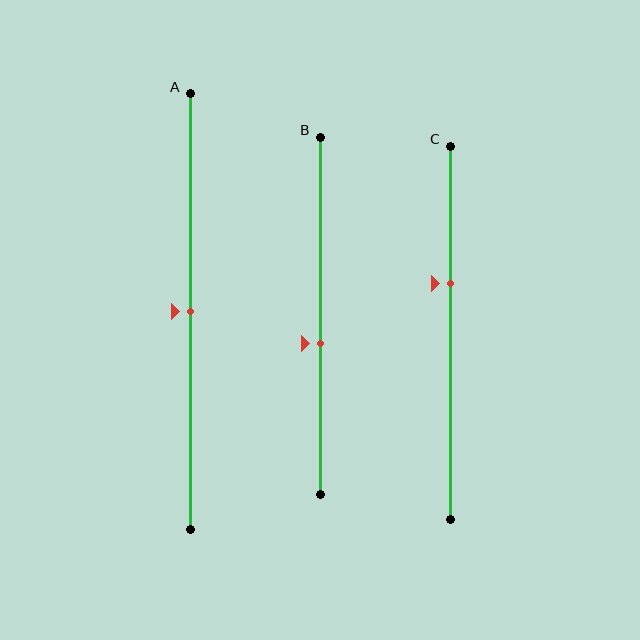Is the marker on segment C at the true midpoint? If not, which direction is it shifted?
No, the marker on segment C is shifted upward by about 13% of the segment length.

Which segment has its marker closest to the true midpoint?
Segment A has its marker closest to the true midpoint.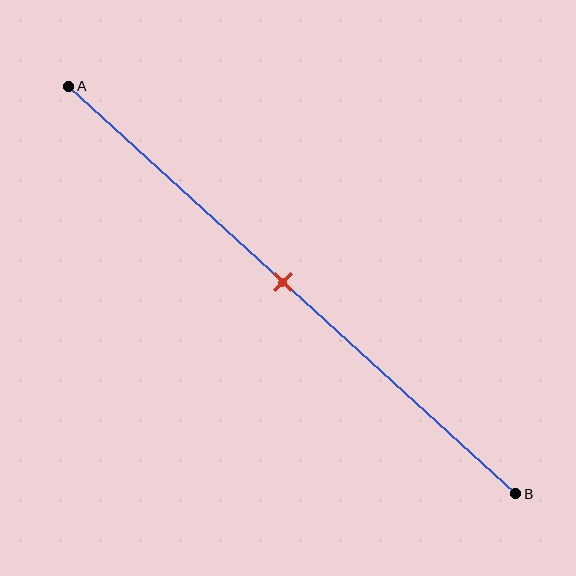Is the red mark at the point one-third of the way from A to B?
No, the mark is at about 50% from A, not at the 33% one-third point.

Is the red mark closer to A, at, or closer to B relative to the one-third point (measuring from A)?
The red mark is closer to point B than the one-third point of segment AB.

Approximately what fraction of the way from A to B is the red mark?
The red mark is approximately 50% of the way from A to B.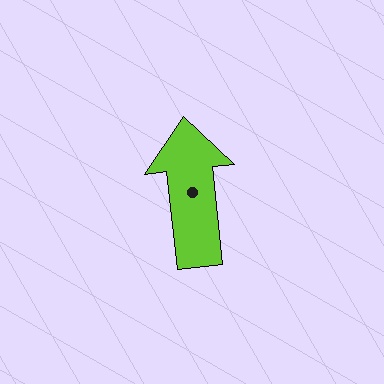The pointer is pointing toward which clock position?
Roughly 12 o'clock.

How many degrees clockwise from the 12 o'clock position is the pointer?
Approximately 354 degrees.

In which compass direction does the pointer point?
North.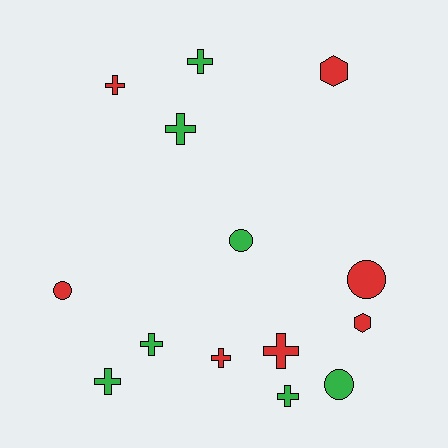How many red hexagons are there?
There are 2 red hexagons.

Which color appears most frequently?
Green, with 7 objects.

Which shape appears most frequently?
Cross, with 8 objects.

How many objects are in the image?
There are 14 objects.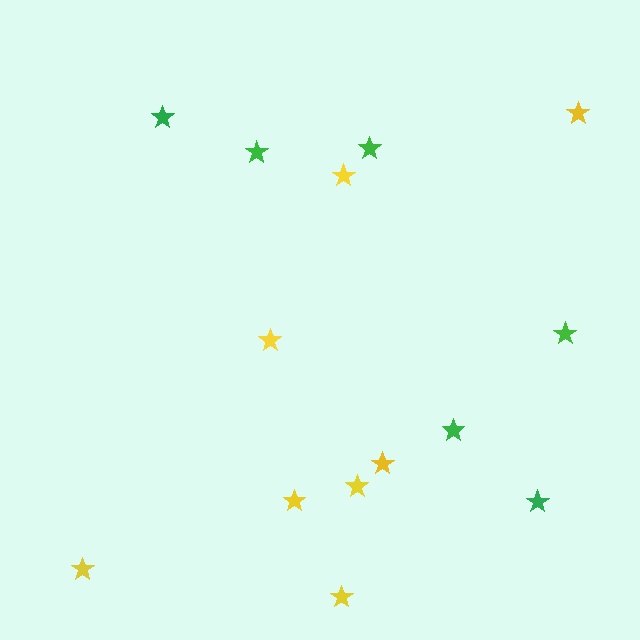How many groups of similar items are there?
There are 2 groups: one group of green stars (6) and one group of yellow stars (8).